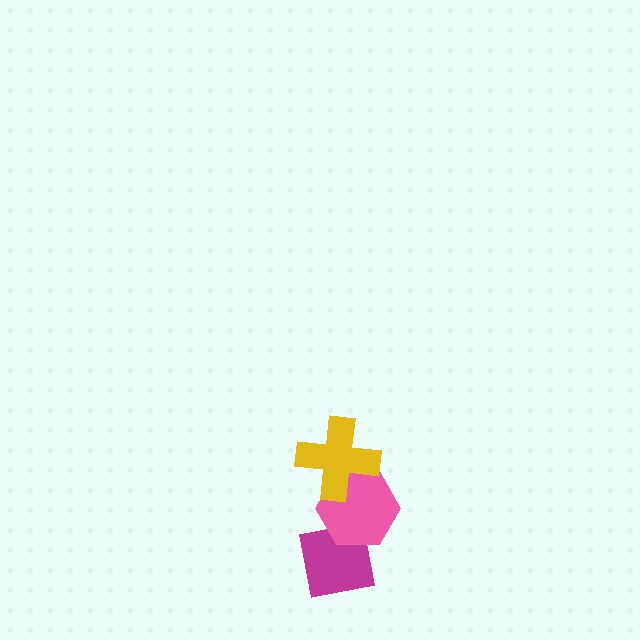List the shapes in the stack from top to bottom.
From top to bottom: the yellow cross, the pink hexagon, the magenta square.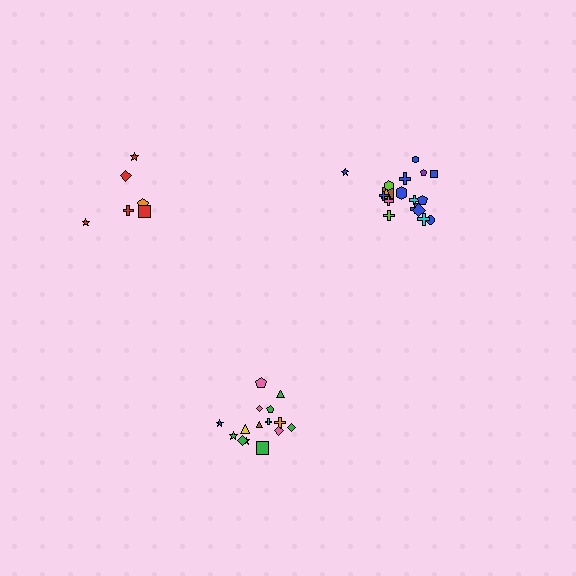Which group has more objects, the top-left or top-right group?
The top-right group.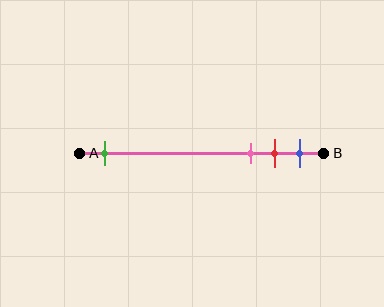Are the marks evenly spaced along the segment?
No, the marks are not evenly spaced.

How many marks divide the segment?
There are 4 marks dividing the segment.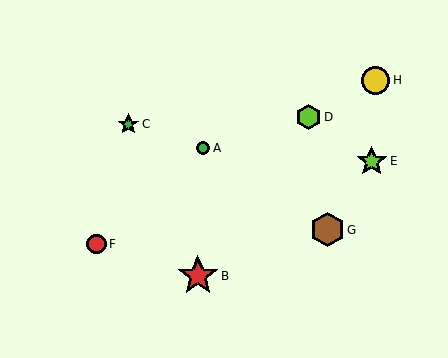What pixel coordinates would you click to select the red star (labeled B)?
Click at (198, 276) to select the red star B.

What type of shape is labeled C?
Shape C is a green star.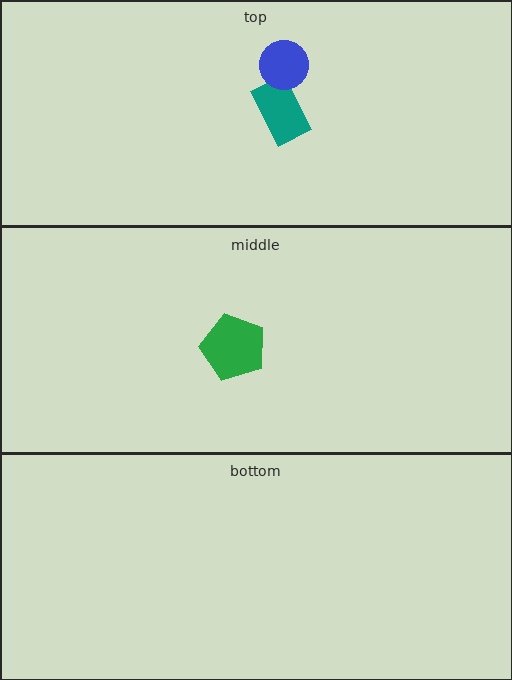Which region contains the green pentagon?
The middle region.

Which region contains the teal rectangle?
The top region.